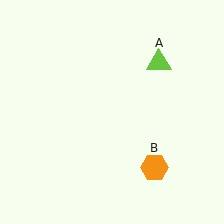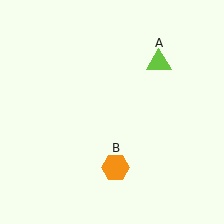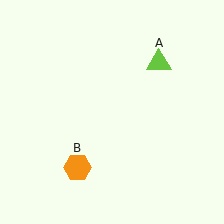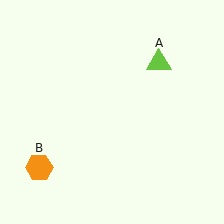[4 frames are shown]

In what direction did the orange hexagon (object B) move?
The orange hexagon (object B) moved left.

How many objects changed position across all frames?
1 object changed position: orange hexagon (object B).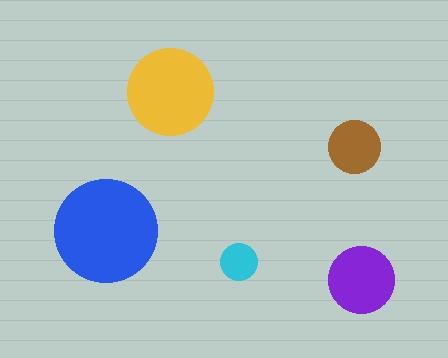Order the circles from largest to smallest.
the blue one, the yellow one, the purple one, the brown one, the cyan one.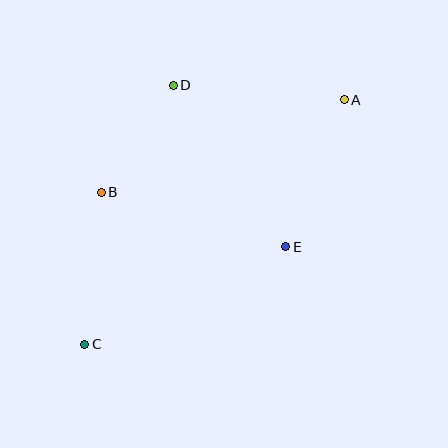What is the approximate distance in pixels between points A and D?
The distance between A and D is approximately 172 pixels.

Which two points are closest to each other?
Points B and D are closest to each other.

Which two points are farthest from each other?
Points A and C are farthest from each other.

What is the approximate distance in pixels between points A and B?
The distance between A and B is approximately 260 pixels.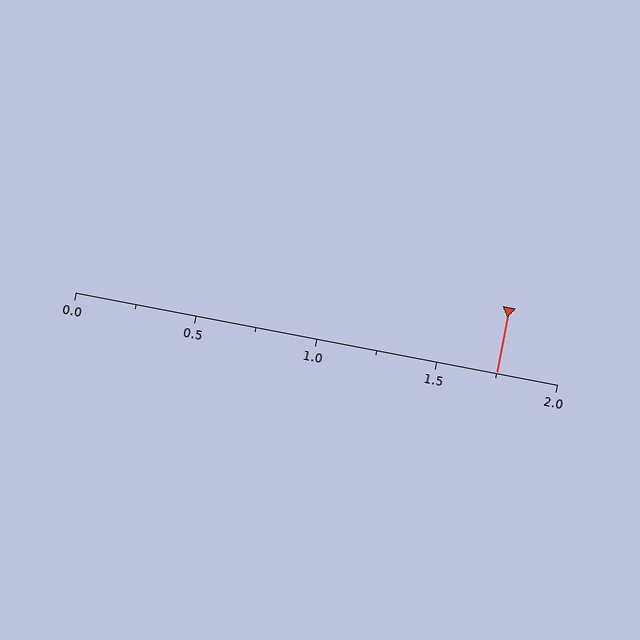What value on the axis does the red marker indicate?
The marker indicates approximately 1.75.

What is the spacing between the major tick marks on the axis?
The major ticks are spaced 0.5 apart.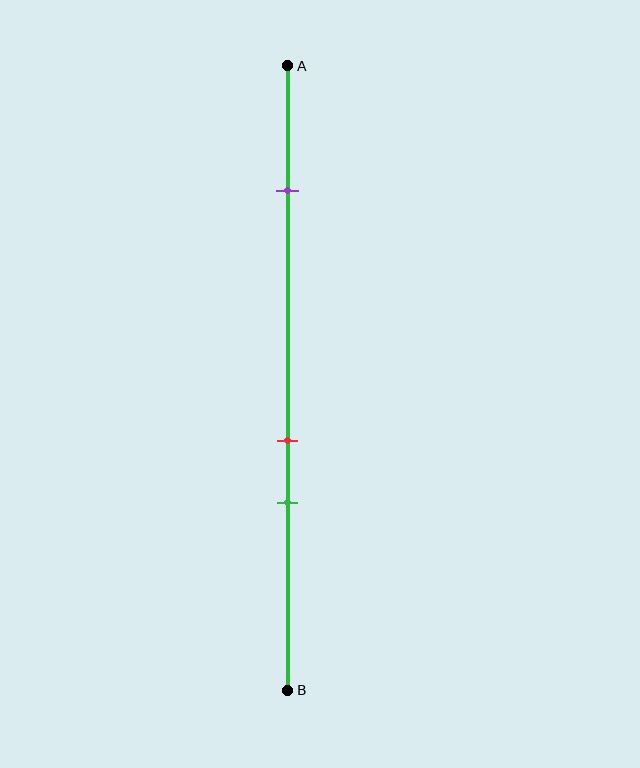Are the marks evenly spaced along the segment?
No, the marks are not evenly spaced.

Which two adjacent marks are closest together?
The red and green marks are the closest adjacent pair.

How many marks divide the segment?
There are 3 marks dividing the segment.